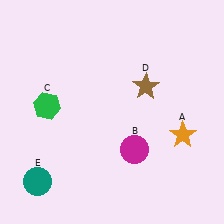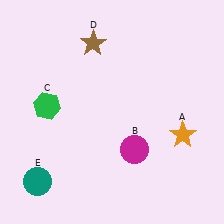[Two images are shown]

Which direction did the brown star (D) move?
The brown star (D) moved left.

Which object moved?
The brown star (D) moved left.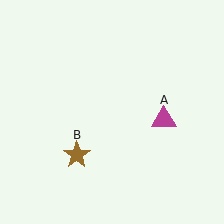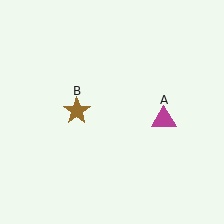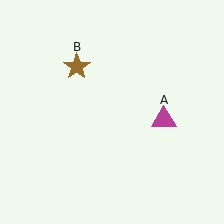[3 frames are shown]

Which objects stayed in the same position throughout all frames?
Magenta triangle (object A) remained stationary.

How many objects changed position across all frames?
1 object changed position: brown star (object B).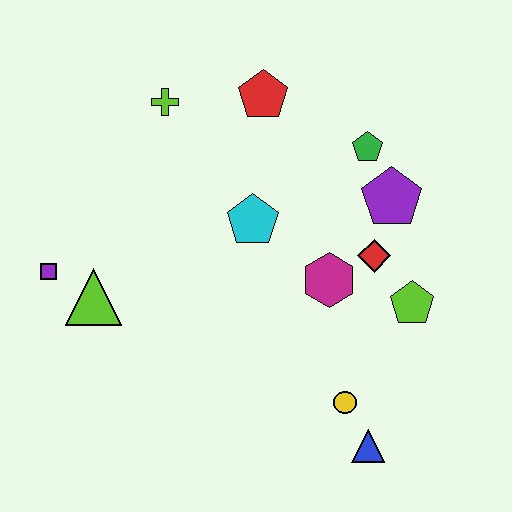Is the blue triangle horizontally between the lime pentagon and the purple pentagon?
No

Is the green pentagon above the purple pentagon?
Yes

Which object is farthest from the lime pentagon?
The purple square is farthest from the lime pentagon.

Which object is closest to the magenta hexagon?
The red diamond is closest to the magenta hexagon.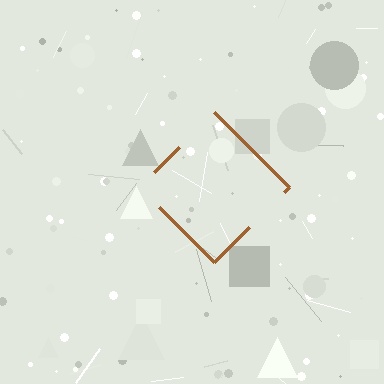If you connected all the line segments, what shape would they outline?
They would outline a diamond.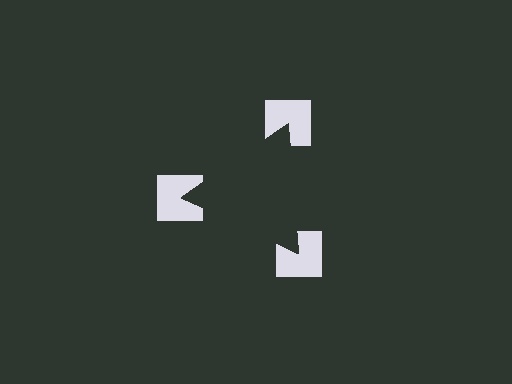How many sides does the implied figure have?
3 sides.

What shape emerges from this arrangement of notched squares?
An illusory triangle — its edges are inferred from the aligned wedge cuts in the notched squares, not physically drawn.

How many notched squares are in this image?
There are 3 — one at each vertex of the illusory triangle.